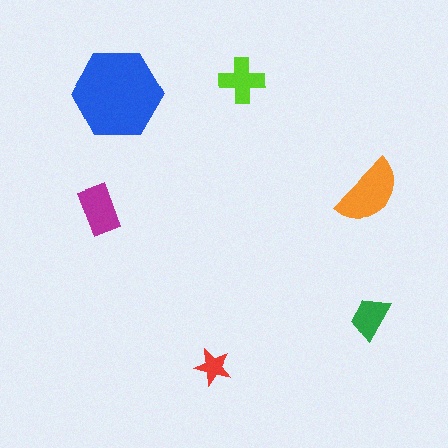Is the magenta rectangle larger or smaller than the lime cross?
Larger.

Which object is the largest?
The blue hexagon.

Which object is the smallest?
The red star.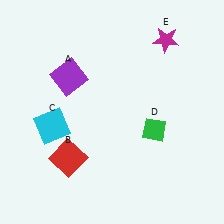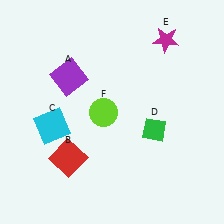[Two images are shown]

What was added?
A lime circle (F) was added in Image 2.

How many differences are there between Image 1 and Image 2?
There is 1 difference between the two images.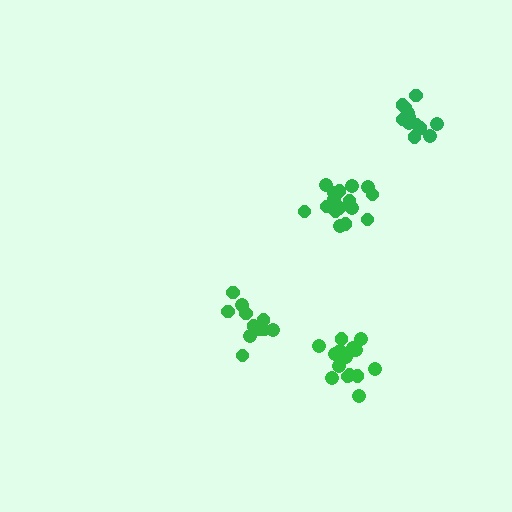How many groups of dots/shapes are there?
There are 4 groups.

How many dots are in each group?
Group 1: 11 dots, Group 2: 12 dots, Group 3: 16 dots, Group 4: 16 dots (55 total).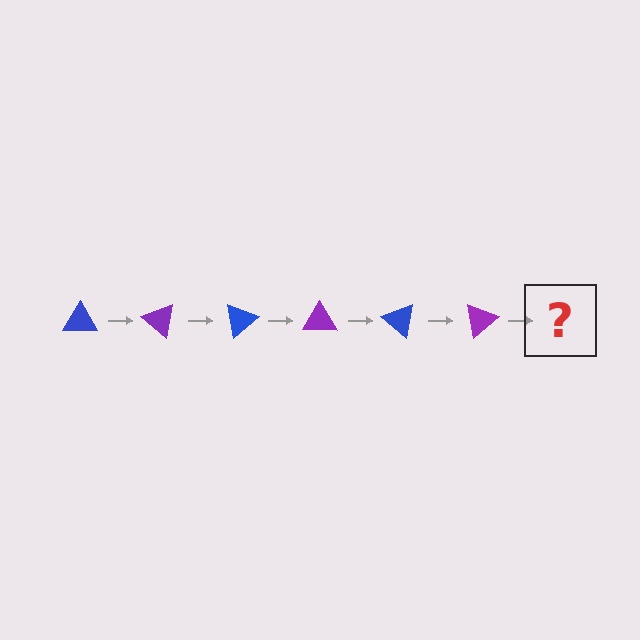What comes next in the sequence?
The next element should be a blue triangle, rotated 240 degrees from the start.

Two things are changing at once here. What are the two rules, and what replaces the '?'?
The two rules are that it rotates 40 degrees each step and the color cycles through blue and purple. The '?' should be a blue triangle, rotated 240 degrees from the start.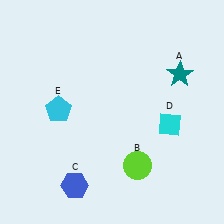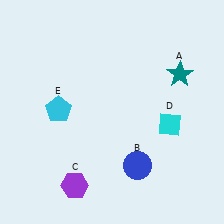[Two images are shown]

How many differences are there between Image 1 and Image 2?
There are 2 differences between the two images.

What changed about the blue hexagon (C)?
In Image 1, C is blue. In Image 2, it changed to purple.